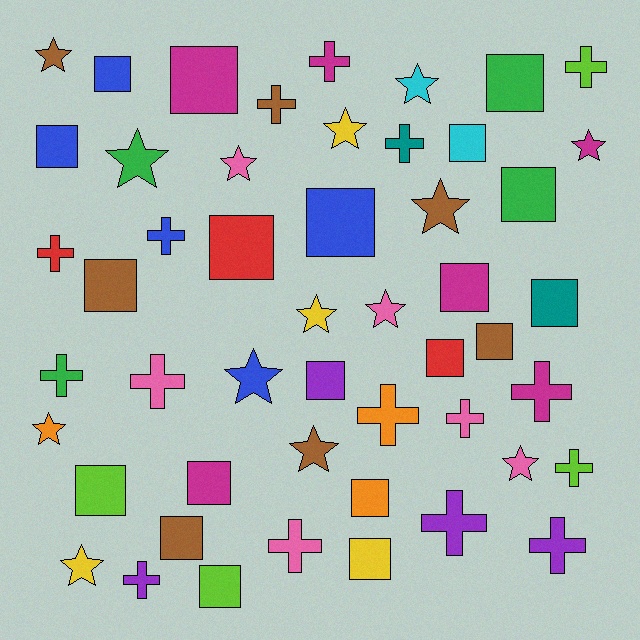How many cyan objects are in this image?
There are 2 cyan objects.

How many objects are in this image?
There are 50 objects.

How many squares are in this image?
There are 20 squares.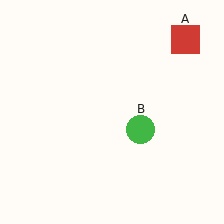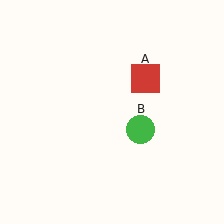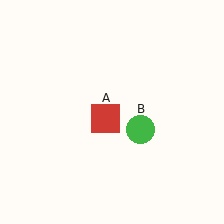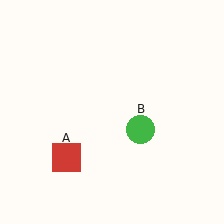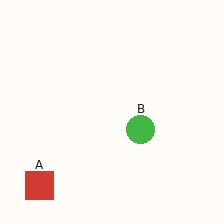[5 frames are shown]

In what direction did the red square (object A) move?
The red square (object A) moved down and to the left.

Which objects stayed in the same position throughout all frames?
Green circle (object B) remained stationary.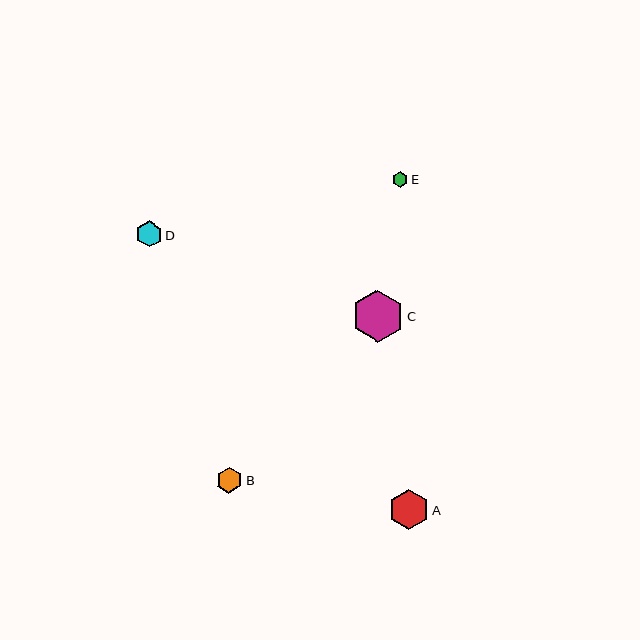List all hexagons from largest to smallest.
From largest to smallest: C, A, D, B, E.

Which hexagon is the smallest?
Hexagon E is the smallest with a size of approximately 15 pixels.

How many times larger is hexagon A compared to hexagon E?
Hexagon A is approximately 2.6 times the size of hexagon E.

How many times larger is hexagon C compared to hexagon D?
Hexagon C is approximately 2.0 times the size of hexagon D.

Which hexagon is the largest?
Hexagon C is the largest with a size of approximately 52 pixels.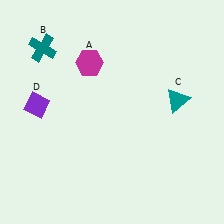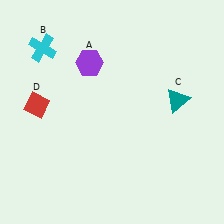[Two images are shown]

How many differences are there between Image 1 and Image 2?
There are 3 differences between the two images.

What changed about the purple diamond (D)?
In Image 1, D is purple. In Image 2, it changed to red.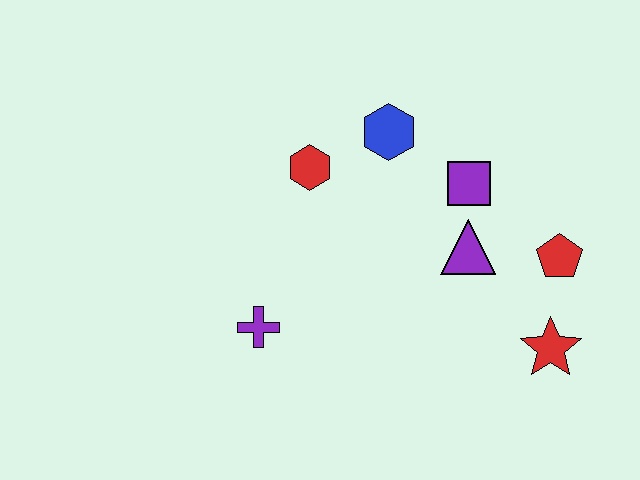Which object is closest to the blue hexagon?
The red hexagon is closest to the blue hexagon.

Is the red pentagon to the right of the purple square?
Yes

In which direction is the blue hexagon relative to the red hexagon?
The blue hexagon is to the right of the red hexagon.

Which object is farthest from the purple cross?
The red pentagon is farthest from the purple cross.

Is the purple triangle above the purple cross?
Yes